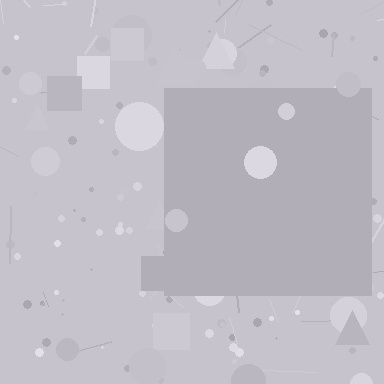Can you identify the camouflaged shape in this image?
The camouflaged shape is a square.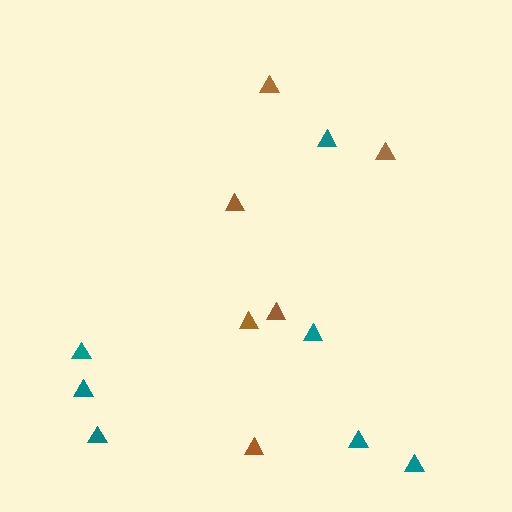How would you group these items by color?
There are 2 groups: one group of brown triangles (6) and one group of teal triangles (7).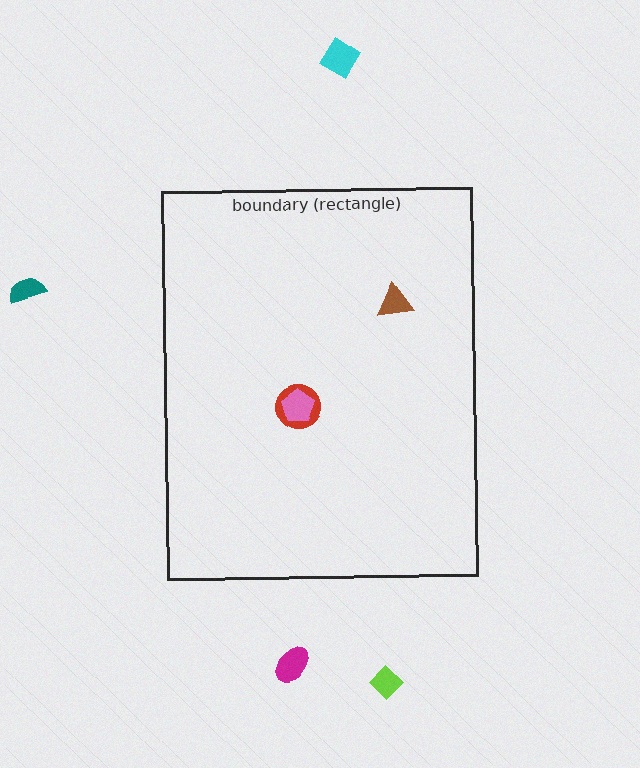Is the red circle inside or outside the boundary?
Inside.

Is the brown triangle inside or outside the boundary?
Inside.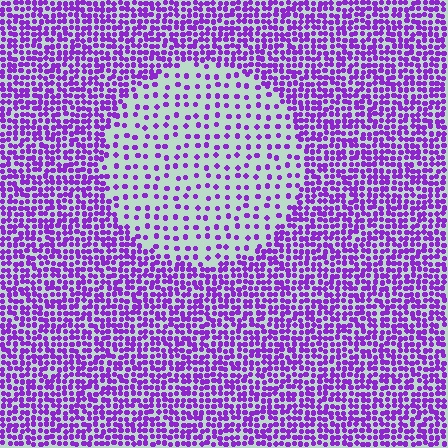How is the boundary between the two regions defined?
The boundary is defined by a change in element density (approximately 2.7x ratio). All elements are the same color, size, and shape.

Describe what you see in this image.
The image contains small purple elements arranged at two different densities. A circle-shaped region is visible where the elements are less densely packed than the surrounding area.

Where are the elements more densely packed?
The elements are more densely packed outside the circle boundary.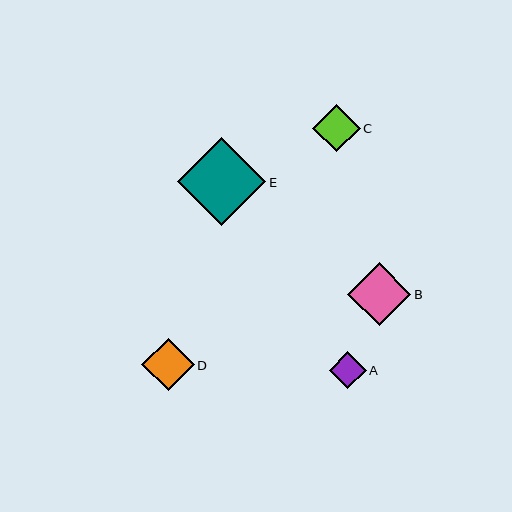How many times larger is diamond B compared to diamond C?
Diamond B is approximately 1.3 times the size of diamond C.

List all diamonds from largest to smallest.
From largest to smallest: E, B, D, C, A.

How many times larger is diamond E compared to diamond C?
Diamond E is approximately 1.9 times the size of diamond C.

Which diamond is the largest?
Diamond E is the largest with a size of approximately 88 pixels.